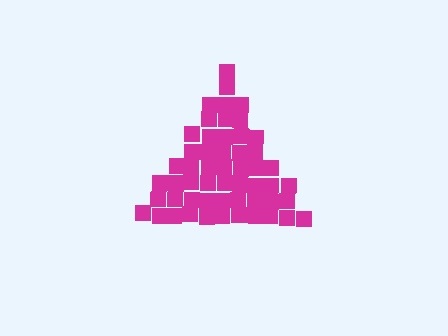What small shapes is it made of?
It is made of small squares.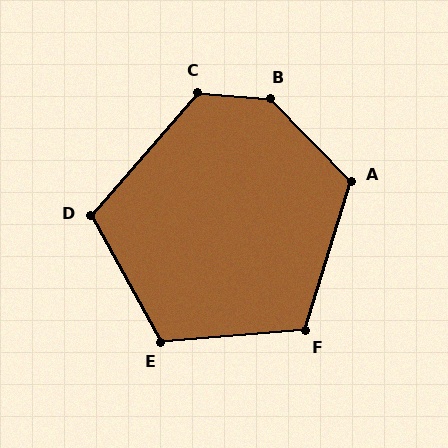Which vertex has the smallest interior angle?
D, at approximately 110 degrees.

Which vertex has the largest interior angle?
B, at approximately 139 degrees.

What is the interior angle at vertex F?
Approximately 112 degrees (obtuse).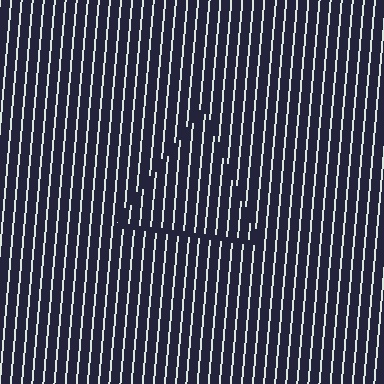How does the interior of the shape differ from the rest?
The interior of the shape contains the same grating, shifted by half a period — the contour is defined by the phase discontinuity where line-ends from the inner and outer gratings abut.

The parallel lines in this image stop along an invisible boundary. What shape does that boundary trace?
An illusory triangle. The interior of the shape contains the same grating, shifted by half a period — the contour is defined by the phase discontinuity where line-ends from the inner and outer gratings abut.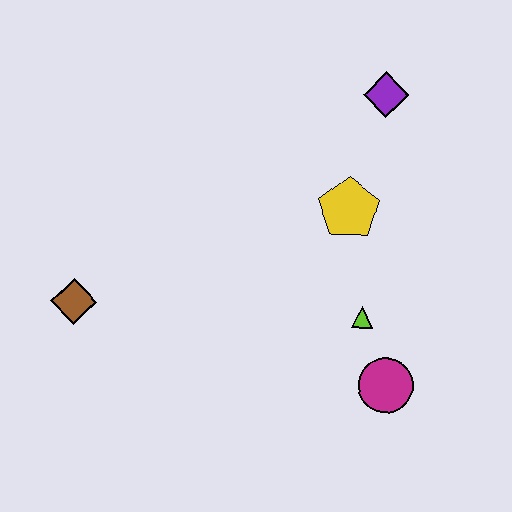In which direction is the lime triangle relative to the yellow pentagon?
The lime triangle is below the yellow pentagon.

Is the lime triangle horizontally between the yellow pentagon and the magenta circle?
Yes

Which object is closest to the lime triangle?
The magenta circle is closest to the lime triangle.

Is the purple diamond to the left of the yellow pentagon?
No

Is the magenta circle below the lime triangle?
Yes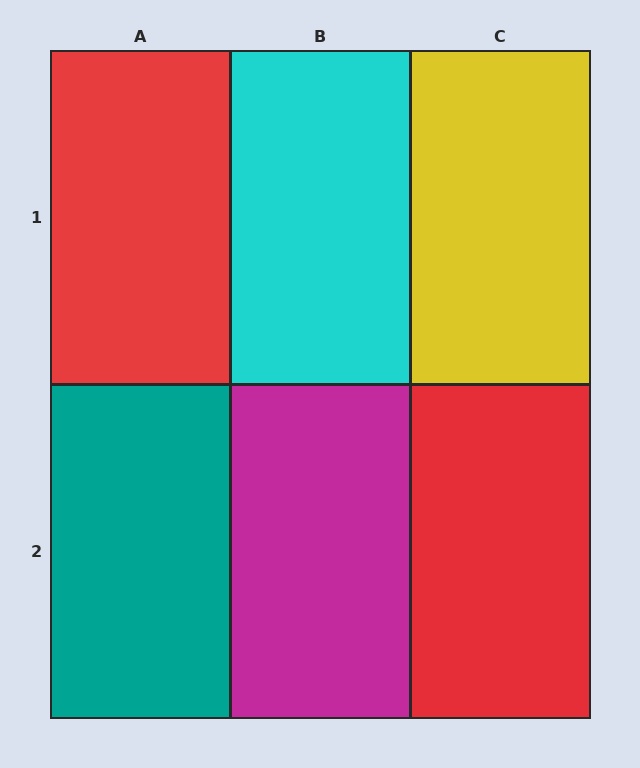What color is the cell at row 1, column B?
Cyan.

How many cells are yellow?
1 cell is yellow.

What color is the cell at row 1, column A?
Red.